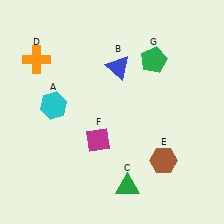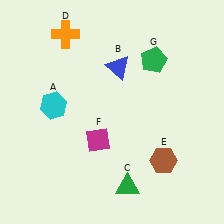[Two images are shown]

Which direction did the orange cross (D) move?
The orange cross (D) moved right.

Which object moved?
The orange cross (D) moved right.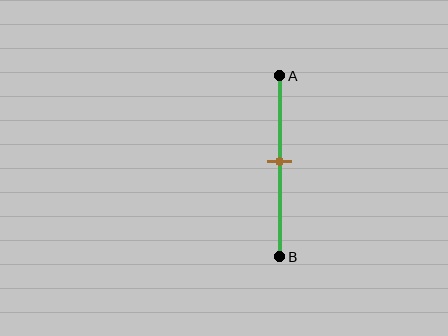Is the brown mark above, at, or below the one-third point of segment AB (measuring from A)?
The brown mark is below the one-third point of segment AB.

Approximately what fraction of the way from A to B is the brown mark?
The brown mark is approximately 45% of the way from A to B.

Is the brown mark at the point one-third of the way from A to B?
No, the mark is at about 45% from A, not at the 33% one-third point.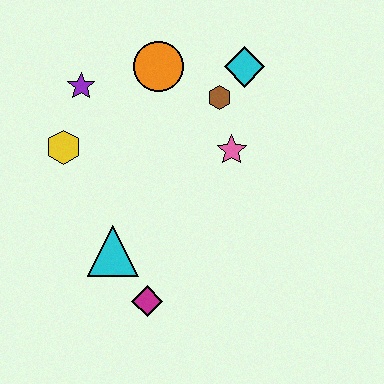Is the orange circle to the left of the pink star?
Yes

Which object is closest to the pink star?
The brown hexagon is closest to the pink star.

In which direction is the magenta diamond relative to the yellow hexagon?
The magenta diamond is below the yellow hexagon.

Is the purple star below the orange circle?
Yes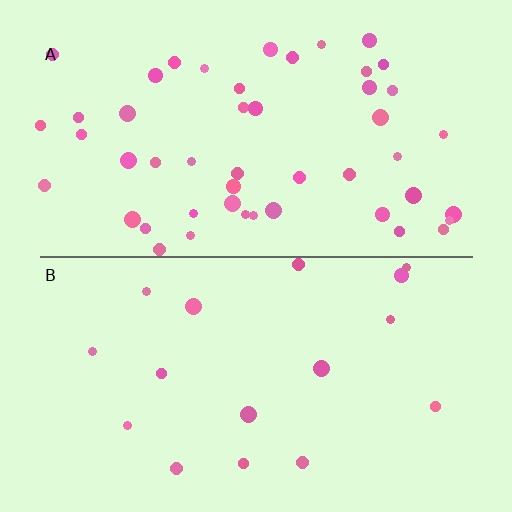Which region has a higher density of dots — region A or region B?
A (the top).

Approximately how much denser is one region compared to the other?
Approximately 3.0× — region A over region B.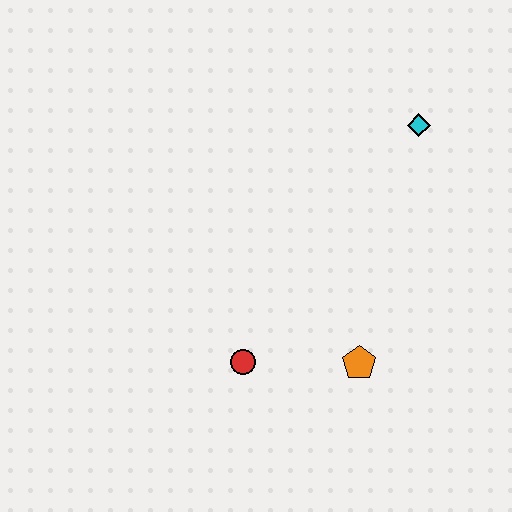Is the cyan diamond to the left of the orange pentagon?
No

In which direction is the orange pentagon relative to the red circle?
The orange pentagon is to the right of the red circle.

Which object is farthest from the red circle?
The cyan diamond is farthest from the red circle.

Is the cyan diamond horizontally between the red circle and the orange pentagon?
No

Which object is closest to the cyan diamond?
The orange pentagon is closest to the cyan diamond.